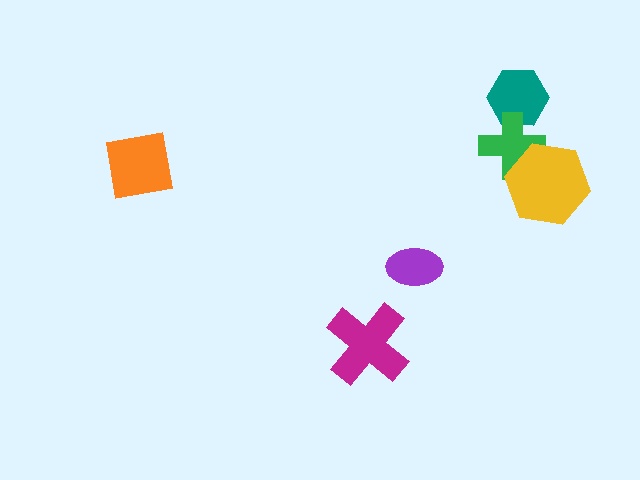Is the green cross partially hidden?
Yes, it is partially covered by another shape.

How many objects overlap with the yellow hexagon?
1 object overlaps with the yellow hexagon.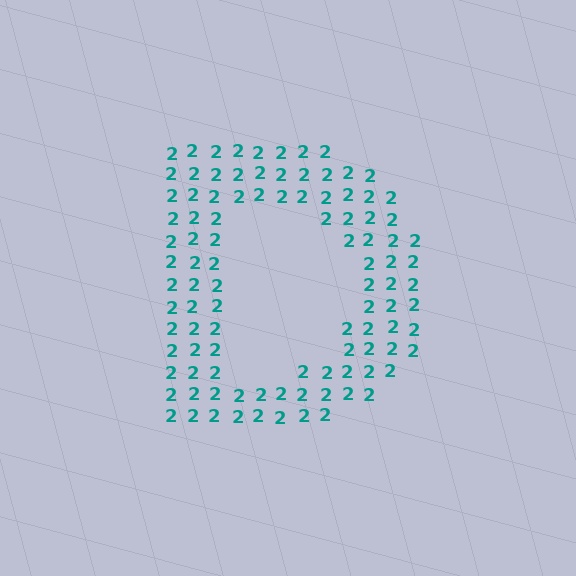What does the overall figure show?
The overall figure shows the letter D.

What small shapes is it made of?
It is made of small digit 2's.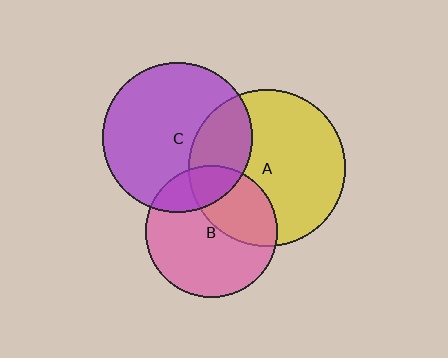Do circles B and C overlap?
Yes.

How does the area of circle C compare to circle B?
Approximately 1.3 times.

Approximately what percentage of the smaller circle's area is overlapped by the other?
Approximately 20%.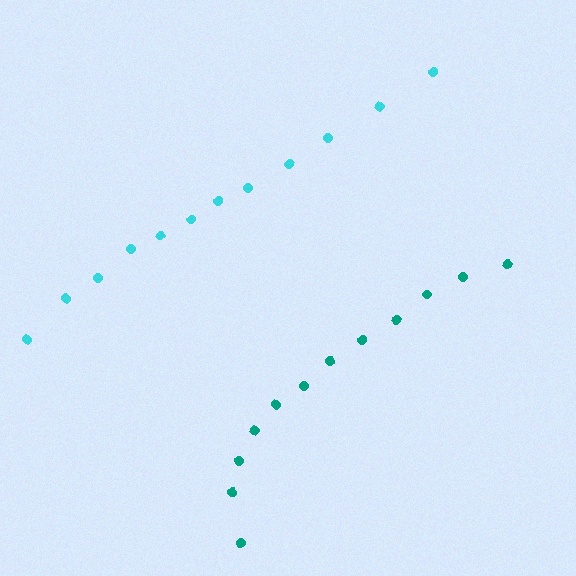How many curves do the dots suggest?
There are 2 distinct paths.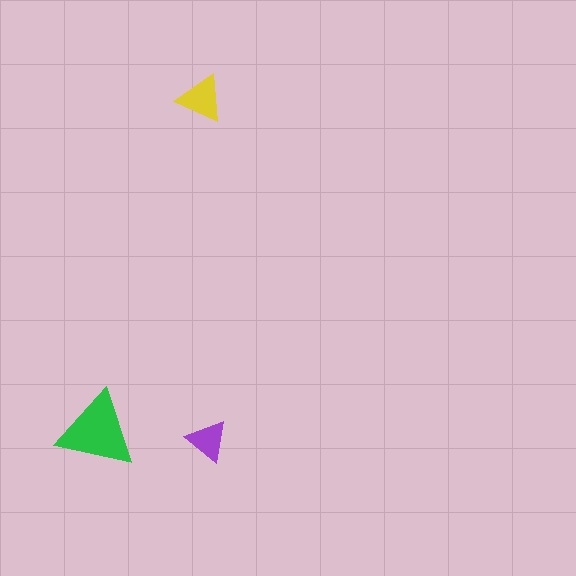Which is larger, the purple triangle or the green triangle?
The green one.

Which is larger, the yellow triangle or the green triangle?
The green one.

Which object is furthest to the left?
The green triangle is leftmost.